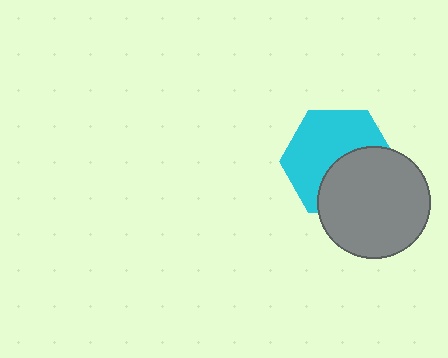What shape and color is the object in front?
The object in front is a gray circle.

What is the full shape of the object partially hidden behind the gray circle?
The partially hidden object is a cyan hexagon.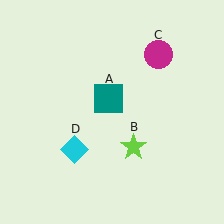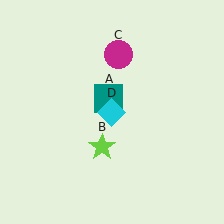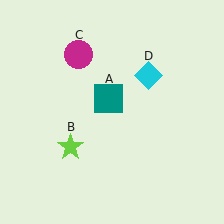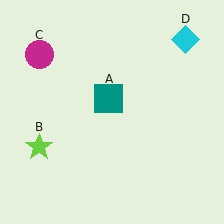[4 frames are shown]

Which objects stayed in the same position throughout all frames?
Teal square (object A) remained stationary.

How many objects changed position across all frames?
3 objects changed position: lime star (object B), magenta circle (object C), cyan diamond (object D).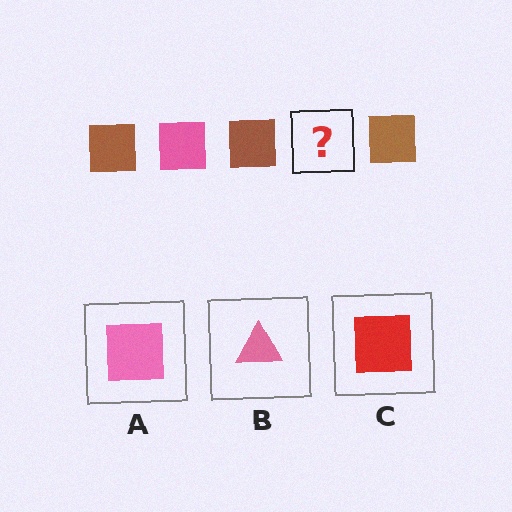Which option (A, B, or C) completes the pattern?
A.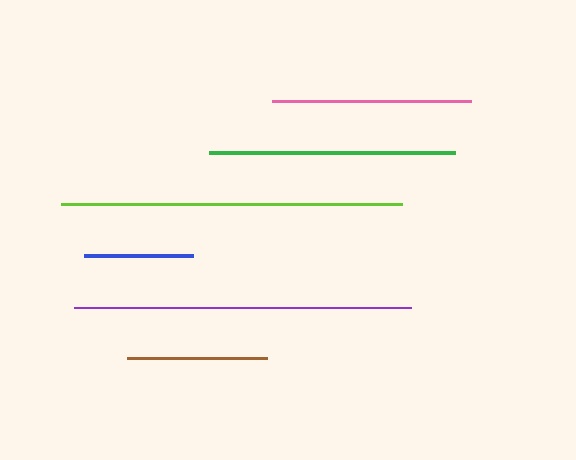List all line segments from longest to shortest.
From longest to shortest: lime, purple, green, pink, brown, blue.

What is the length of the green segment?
The green segment is approximately 245 pixels long.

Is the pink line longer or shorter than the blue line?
The pink line is longer than the blue line.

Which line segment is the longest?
The lime line is the longest at approximately 341 pixels.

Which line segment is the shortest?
The blue line is the shortest at approximately 109 pixels.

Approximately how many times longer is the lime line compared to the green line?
The lime line is approximately 1.4 times the length of the green line.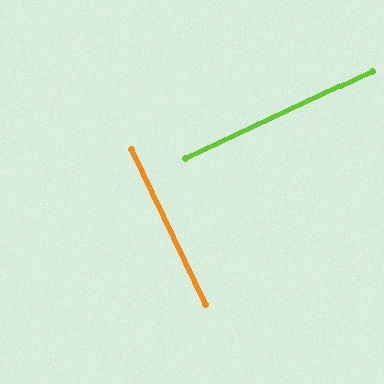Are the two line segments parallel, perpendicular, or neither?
Perpendicular — they meet at approximately 90°.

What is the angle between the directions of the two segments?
Approximately 90 degrees.